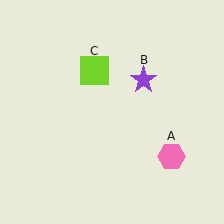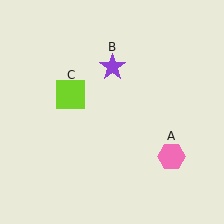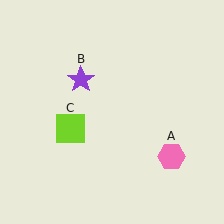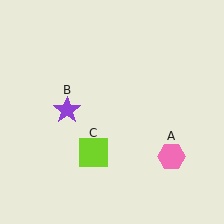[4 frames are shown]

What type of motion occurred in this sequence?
The purple star (object B), lime square (object C) rotated counterclockwise around the center of the scene.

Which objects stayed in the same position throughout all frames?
Pink hexagon (object A) remained stationary.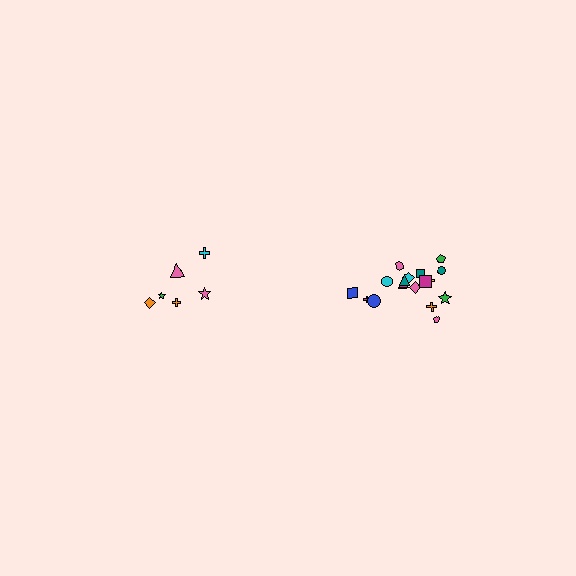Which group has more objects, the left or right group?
The right group.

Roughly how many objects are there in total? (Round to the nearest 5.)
Roughly 25 objects in total.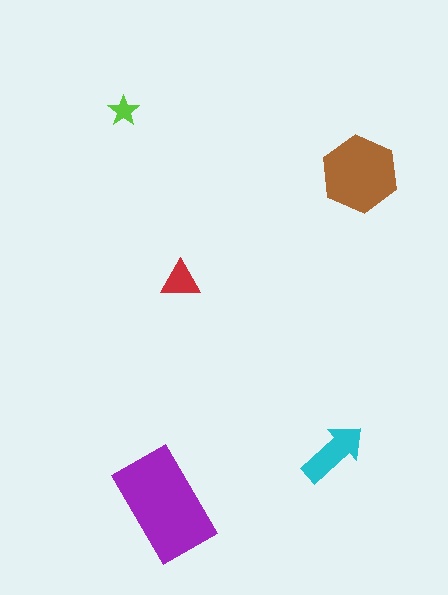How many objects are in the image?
There are 5 objects in the image.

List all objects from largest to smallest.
The purple rectangle, the brown hexagon, the cyan arrow, the red triangle, the lime star.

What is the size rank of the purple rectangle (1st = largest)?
1st.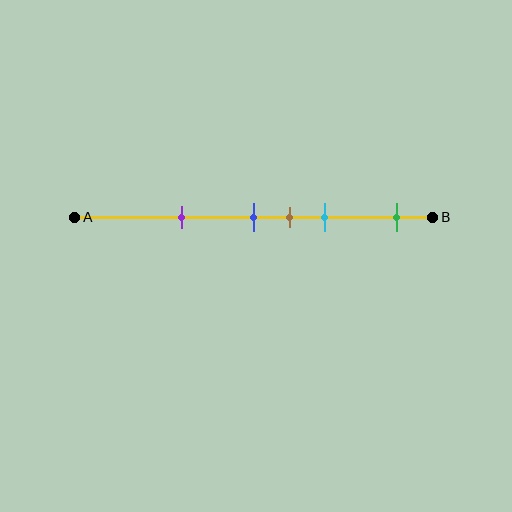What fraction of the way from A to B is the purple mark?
The purple mark is approximately 30% (0.3) of the way from A to B.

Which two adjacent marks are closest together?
The blue and brown marks are the closest adjacent pair.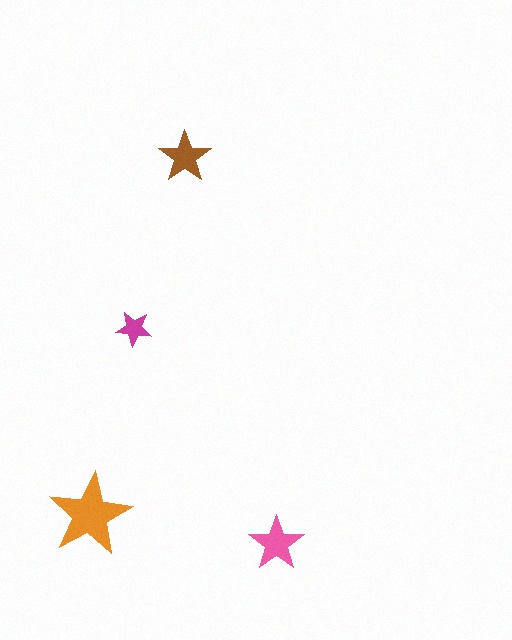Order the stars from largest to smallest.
the orange one, the pink one, the brown one, the magenta one.